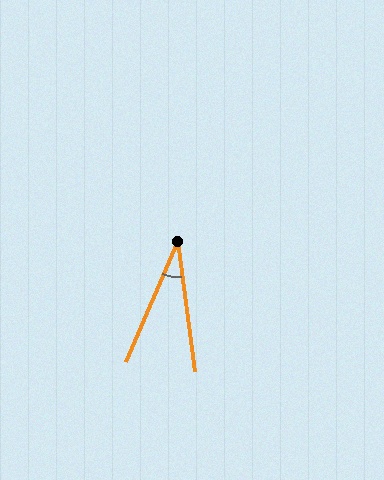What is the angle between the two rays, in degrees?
Approximately 31 degrees.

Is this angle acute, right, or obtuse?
It is acute.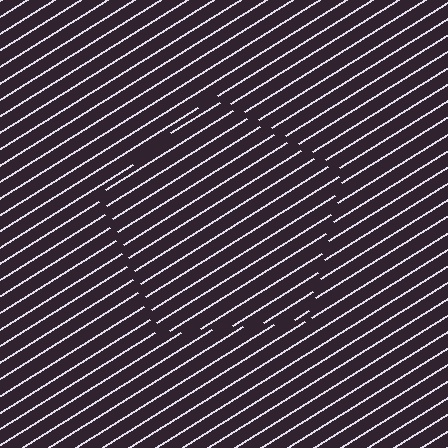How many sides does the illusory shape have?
5 sides — the line-ends trace a pentagon.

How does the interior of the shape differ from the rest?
The interior of the shape contains the same grating, shifted by half a period — the contour is defined by the phase discontinuity where line-ends from the inner and outer gratings abut.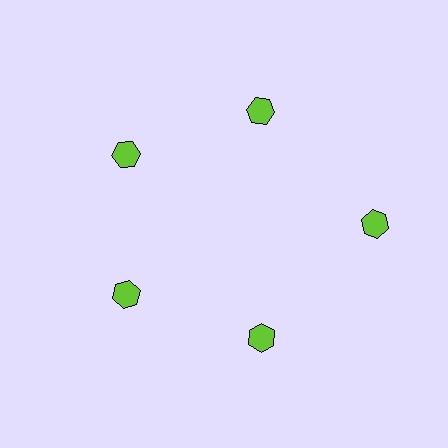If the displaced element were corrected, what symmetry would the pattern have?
It would have 5-fold rotational symmetry — the pattern would map onto itself every 72 degrees.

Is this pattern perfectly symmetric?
No. The 5 lime hexagons are arranged in a ring, but one element near the 3 o'clock position is pushed outward from the center, breaking the 5-fold rotational symmetry.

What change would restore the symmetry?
The symmetry would be restored by moving it inward, back onto the ring so that all 5 hexagons sit at equal angles and equal distance from the center.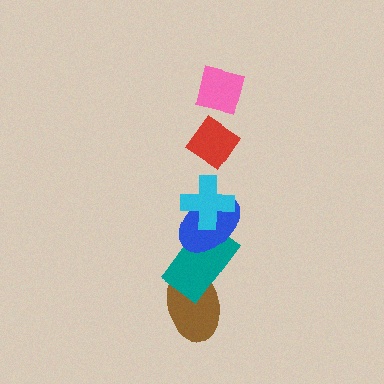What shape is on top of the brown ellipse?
The teal rectangle is on top of the brown ellipse.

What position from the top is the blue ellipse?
The blue ellipse is 4th from the top.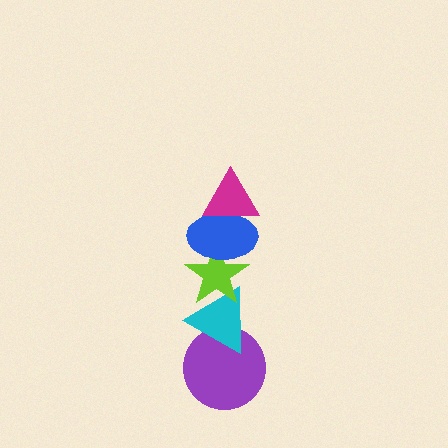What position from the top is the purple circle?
The purple circle is 5th from the top.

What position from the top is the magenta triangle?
The magenta triangle is 1st from the top.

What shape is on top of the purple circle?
The cyan triangle is on top of the purple circle.